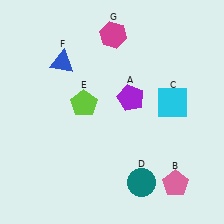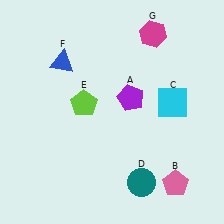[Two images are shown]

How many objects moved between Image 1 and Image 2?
1 object moved between the two images.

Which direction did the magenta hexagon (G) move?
The magenta hexagon (G) moved right.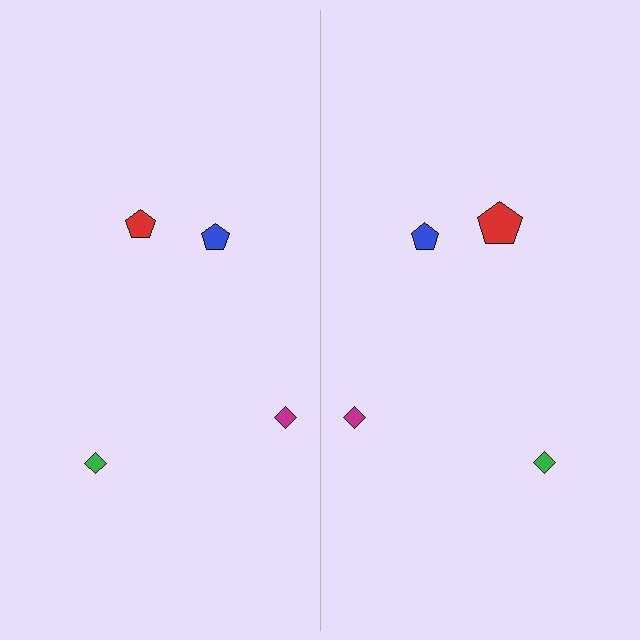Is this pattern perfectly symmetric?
No, the pattern is not perfectly symmetric. The red pentagon on the right side has a different size than its mirror counterpart.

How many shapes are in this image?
There are 8 shapes in this image.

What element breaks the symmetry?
The red pentagon on the right side has a different size than its mirror counterpart.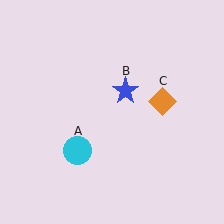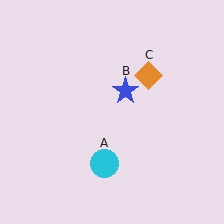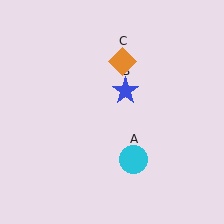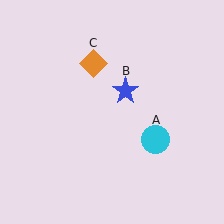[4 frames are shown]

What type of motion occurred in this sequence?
The cyan circle (object A), orange diamond (object C) rotated counterclockwise around the center of the scene.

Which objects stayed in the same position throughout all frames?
Blue star (object B) remained stationary.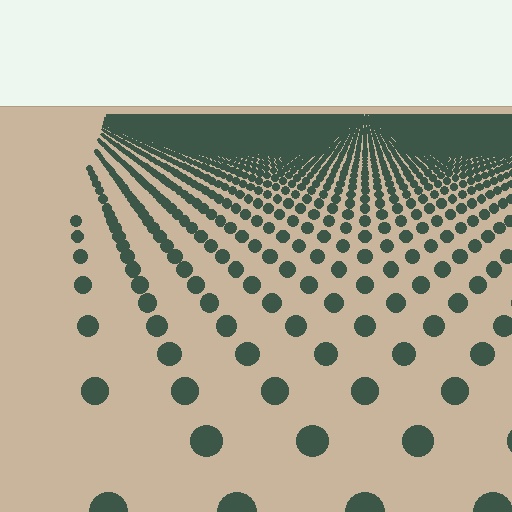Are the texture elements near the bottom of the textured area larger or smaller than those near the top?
Larger. Near the bottom, elements are closer to the viewer and appear at a bigger on-screen size.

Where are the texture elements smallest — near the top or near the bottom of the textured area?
Near the top.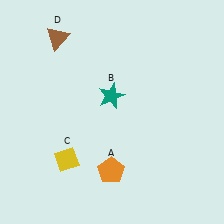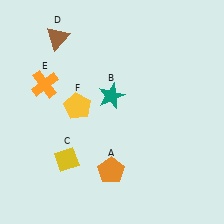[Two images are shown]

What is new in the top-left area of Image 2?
A yellow pentagon (F) was added in the top-left area of Image 2.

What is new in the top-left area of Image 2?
An orange cross (E) was added in the top-left area of Image 2.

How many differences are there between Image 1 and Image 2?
There are 2 differences between the two images.